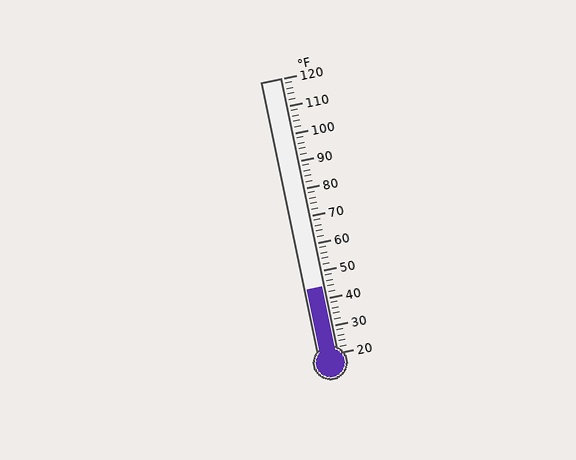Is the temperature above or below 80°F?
The temperature is below 80°F.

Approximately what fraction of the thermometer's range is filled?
The thermometer is filled to approximately 25% of its range.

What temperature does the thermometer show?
The thermometer shows approximately 44°F.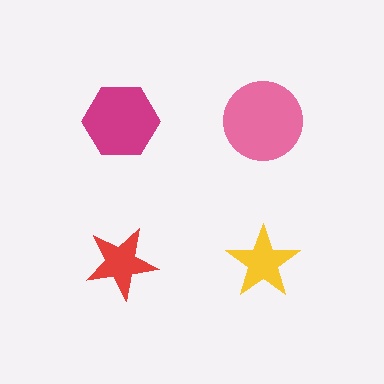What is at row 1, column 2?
A pink circle.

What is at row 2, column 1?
A red star.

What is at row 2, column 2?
A yellow star.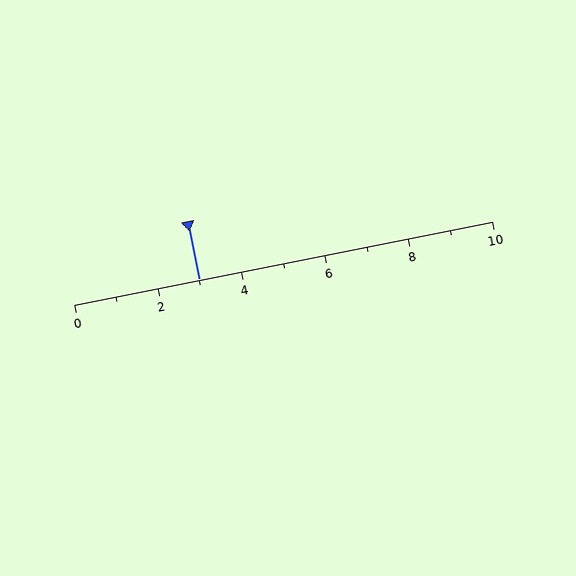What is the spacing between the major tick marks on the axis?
The major ticks are spaced 2 apart.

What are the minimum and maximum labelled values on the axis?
The axis runs from 0 to 10.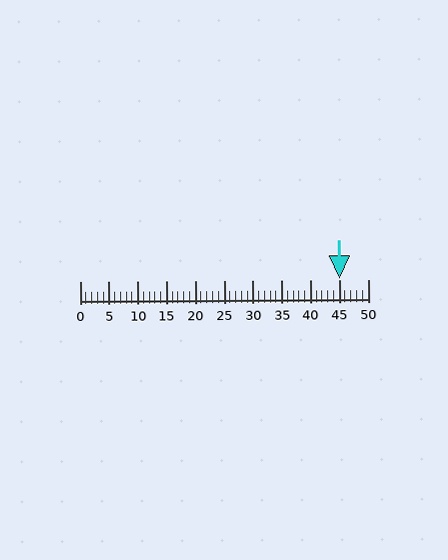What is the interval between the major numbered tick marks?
The major tick marks are spaced 5 units apart.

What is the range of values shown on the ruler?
The ruler shows values from 0 to 50.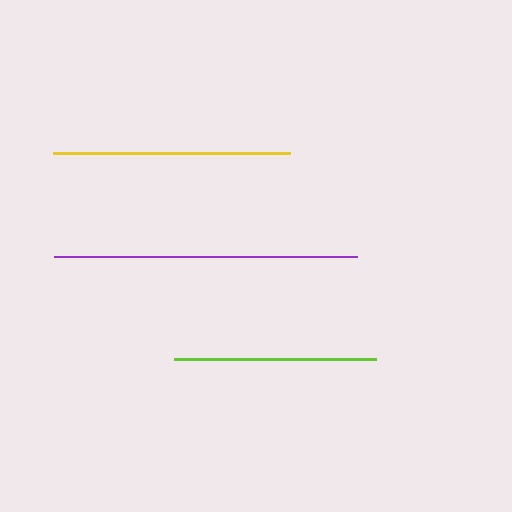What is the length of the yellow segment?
The yellow segment is approximately 237 pixels long.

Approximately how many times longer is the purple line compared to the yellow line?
The purple line is approximately 1.3 times the length of the yellow line.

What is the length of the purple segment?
The purple segment is approximately 303 pixels long.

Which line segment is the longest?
The purple line is the longest at approximately 303 pixels.